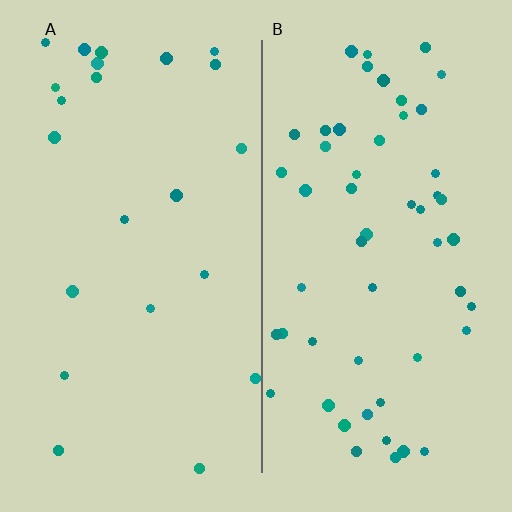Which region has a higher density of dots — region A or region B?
B (the right).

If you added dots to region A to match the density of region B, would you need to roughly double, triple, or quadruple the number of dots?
Approximately double.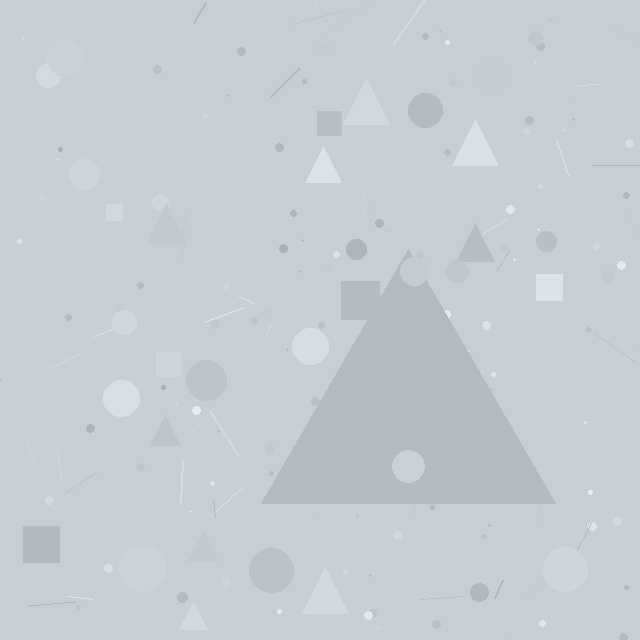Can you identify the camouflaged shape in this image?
The camouflaged shape is a triangle.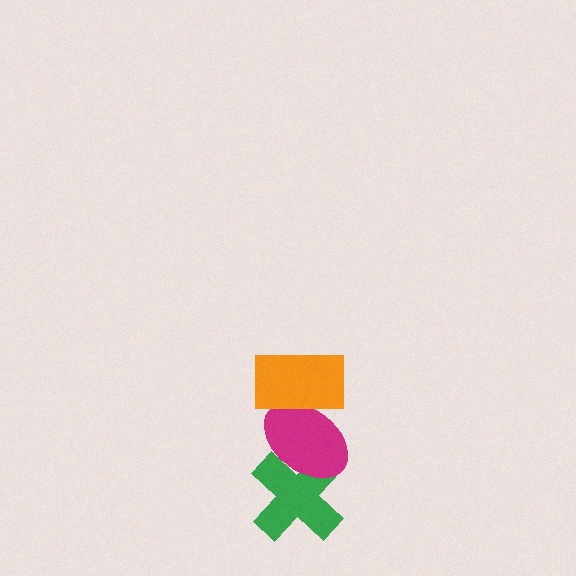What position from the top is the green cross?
The green cross is 3rd from the top.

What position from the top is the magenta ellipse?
The magenta ellipse is 2nd from the top.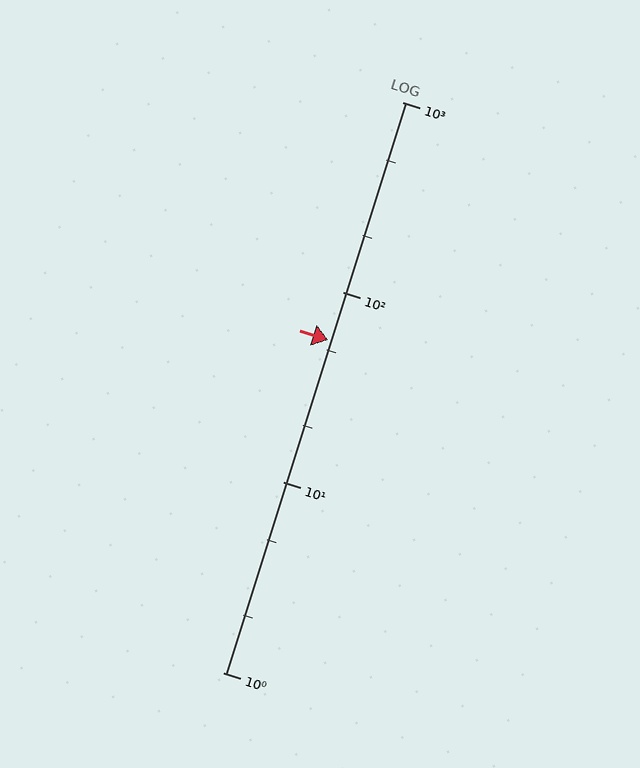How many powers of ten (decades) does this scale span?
The scale spans 3 decades, from 1 to 1000.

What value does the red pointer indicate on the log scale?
The pointer indicates approximately 56.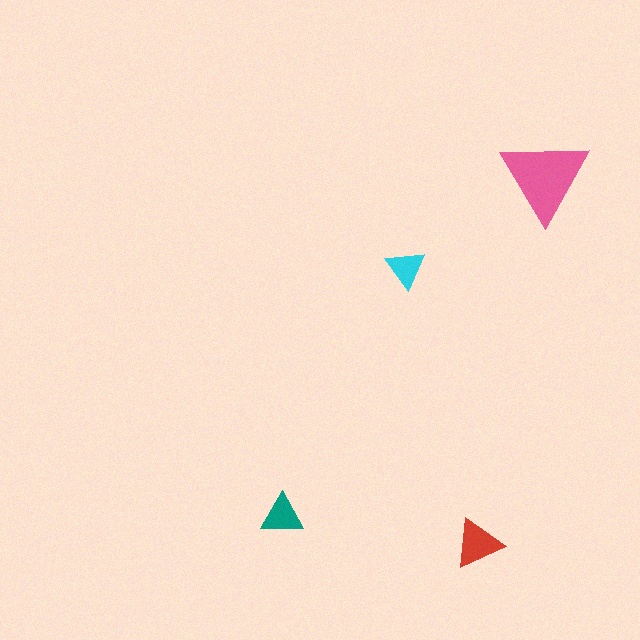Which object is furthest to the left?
The teal triangle is leftmost.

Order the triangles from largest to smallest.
the pink one, the red one, the teal one, the cyan one.